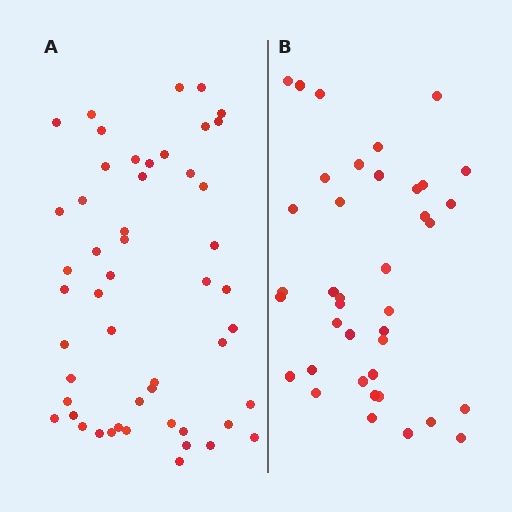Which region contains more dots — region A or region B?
Region A (the left region) has more dots.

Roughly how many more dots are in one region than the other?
Region A has roughly 12 or so more dots than region B.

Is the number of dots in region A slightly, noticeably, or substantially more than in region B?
Region A has noticeably more, but not dramatically so. The ratio is roughly 1.3 to 1.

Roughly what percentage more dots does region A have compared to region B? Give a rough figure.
About 30% more.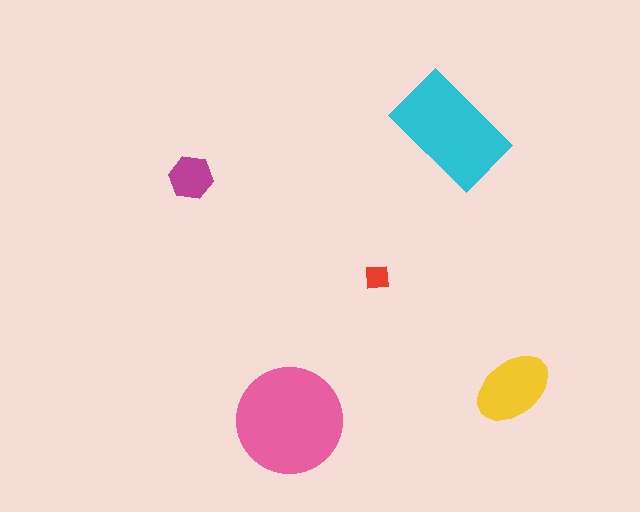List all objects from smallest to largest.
The red square, the magenta hexagon, the yellow ellipse, the cyan rectangle, the pink circle.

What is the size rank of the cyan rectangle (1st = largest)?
2nd.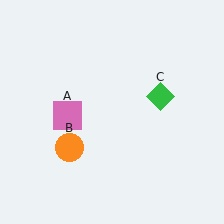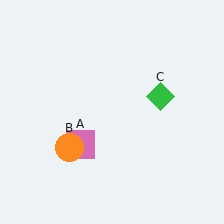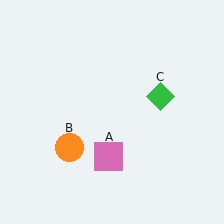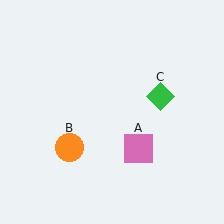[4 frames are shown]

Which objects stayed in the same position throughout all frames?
Orange circle (object B) and green diamond (object C) remained stationary.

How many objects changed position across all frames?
1 object changed position: pink square (object A).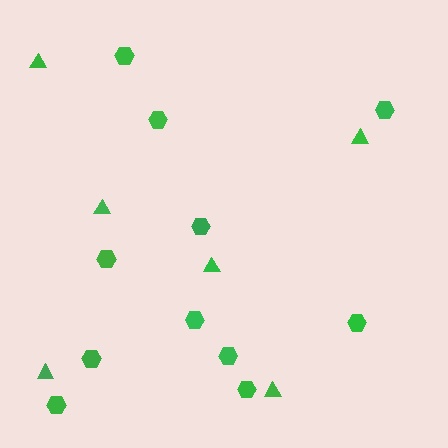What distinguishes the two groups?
There are 2 groups: one group of triangles (6) and one group of hexagons (11).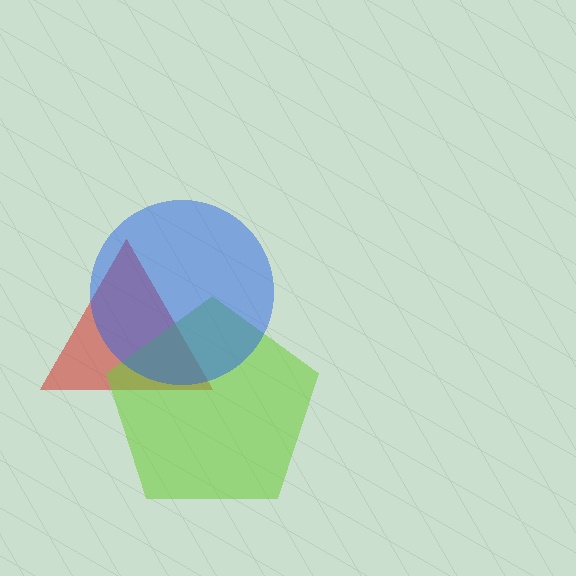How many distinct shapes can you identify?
There are 3 distinct shapes: a red triangle, a lime pentagon, a blue circle.